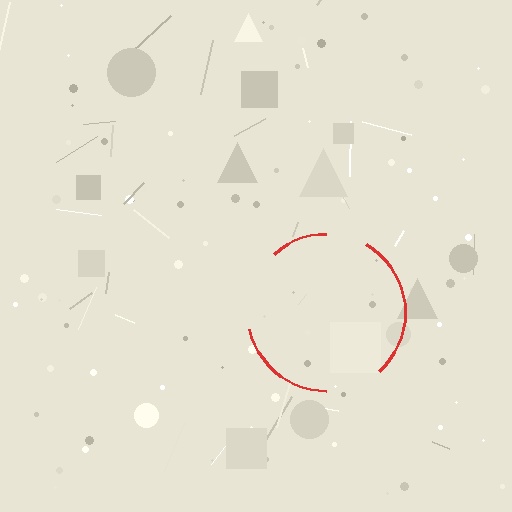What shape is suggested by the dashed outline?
The dashed outline suggests a circle.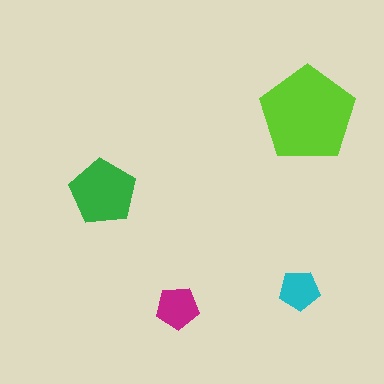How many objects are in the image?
There are 4 objects in the image.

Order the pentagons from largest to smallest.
the lime one, the green one, the magenta one, the cyan one.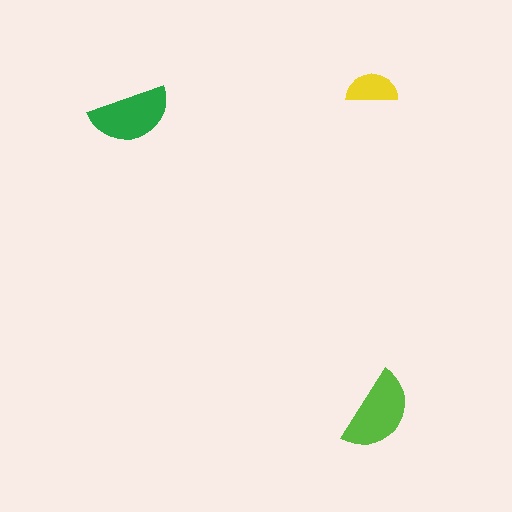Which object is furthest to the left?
The green semicircle is leftmost.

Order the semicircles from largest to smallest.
the lime one, the green one, the yellow one.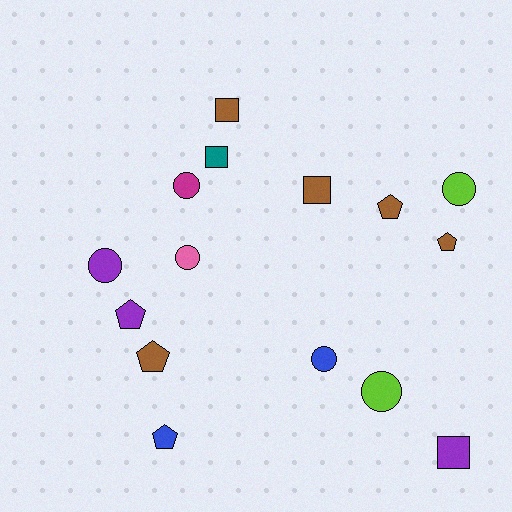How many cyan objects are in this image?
There are no cyan objects.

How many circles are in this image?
There are 6 circles.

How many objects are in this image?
There are 15 objects.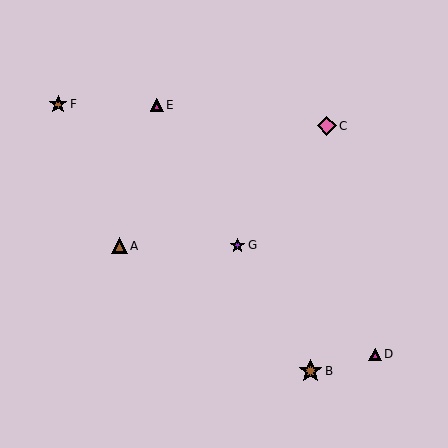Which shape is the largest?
The brown star (labeled B) is the largest.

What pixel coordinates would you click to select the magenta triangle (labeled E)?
Click at (157, 105) to select the magenta triangle E.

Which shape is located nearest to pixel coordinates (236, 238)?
The purple star (labeled G) at (237, 245) is nearest to that location.